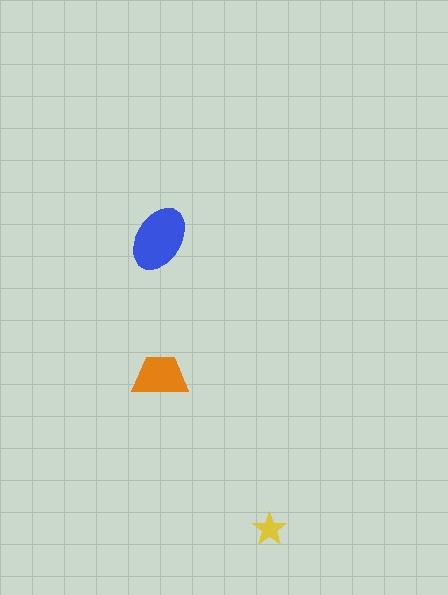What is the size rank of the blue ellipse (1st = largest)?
1st.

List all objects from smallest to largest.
The yellow star, the orange trapezoid, the blue ellipse.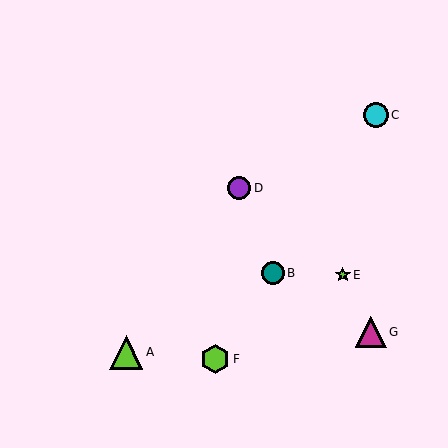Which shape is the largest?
The lime triangle (labeled A) is the largest.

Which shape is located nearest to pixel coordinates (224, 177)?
The purple circle (labeled D) at (239, 188) is nearest to that location.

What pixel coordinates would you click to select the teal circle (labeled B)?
Click at (273, 273) to select the teal circle B.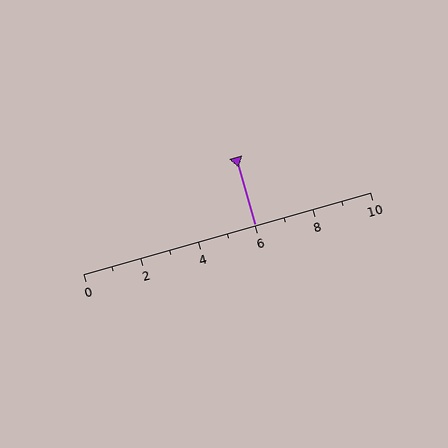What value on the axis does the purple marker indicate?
The marker indicates approximately 6.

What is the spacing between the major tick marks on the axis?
The major ticks are spaced 2 apart.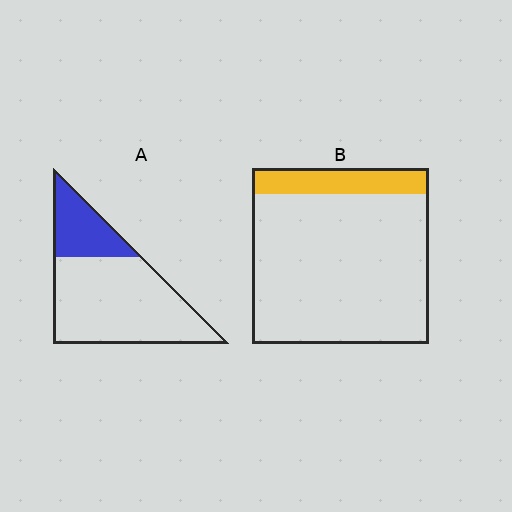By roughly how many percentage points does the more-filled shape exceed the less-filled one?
By roughly 10 percentage points (A over B).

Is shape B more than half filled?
No.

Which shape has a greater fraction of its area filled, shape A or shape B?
Shape A.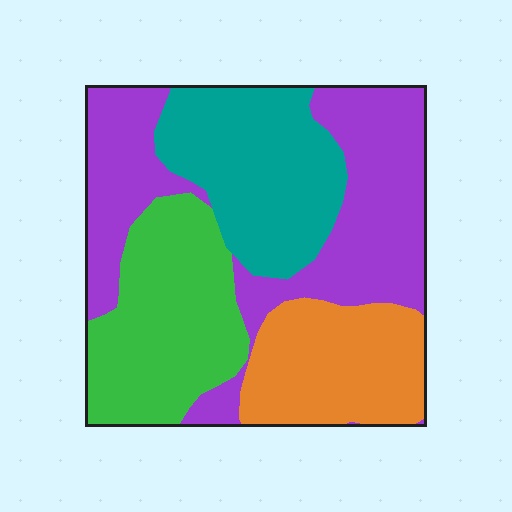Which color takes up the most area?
Purple, at roughly 35%.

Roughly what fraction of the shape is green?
Green covers 23% of the shape.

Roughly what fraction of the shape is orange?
Orange covers around 20% of the shape.